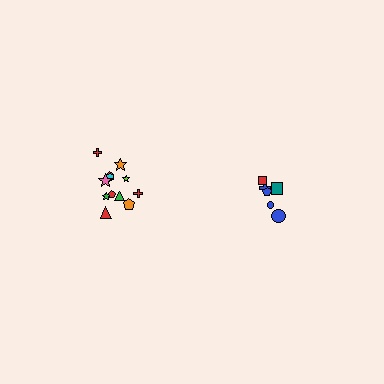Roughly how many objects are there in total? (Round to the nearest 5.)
Roughly 20 objects in total.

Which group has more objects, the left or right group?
The left group.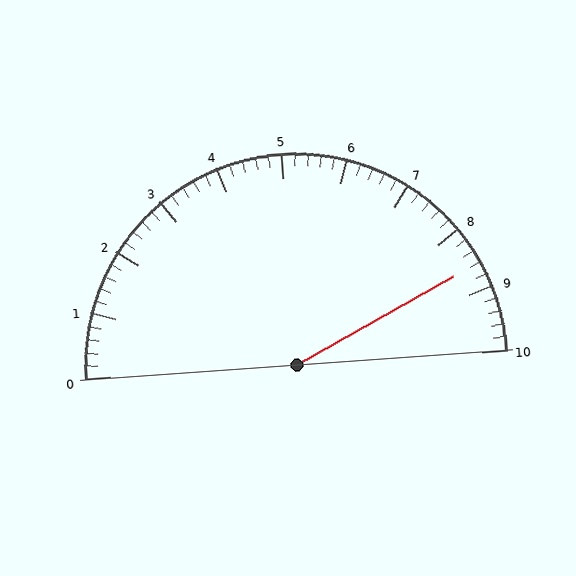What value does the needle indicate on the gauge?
The needle indicates approximately 8.6.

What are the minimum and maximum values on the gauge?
The gauge ranges from 0 to 10.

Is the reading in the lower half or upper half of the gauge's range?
The reading is in the upper half of the range (0 to 10).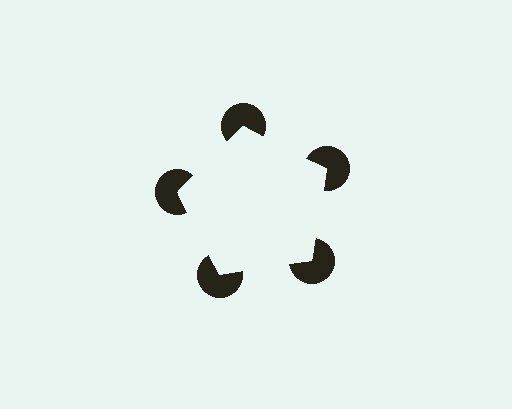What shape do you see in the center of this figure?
An illusory pentagon — its edges are inferred from the aligned wedge cuts in the pac-man discs, not physically drawn.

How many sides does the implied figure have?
5 sides.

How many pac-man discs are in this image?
There are 5 — one at each vertex of the illusory pentagon.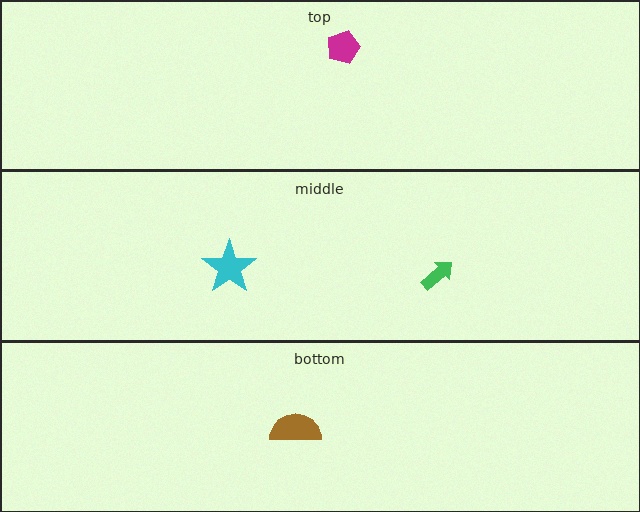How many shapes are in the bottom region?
1.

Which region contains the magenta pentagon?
The top region.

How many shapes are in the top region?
1.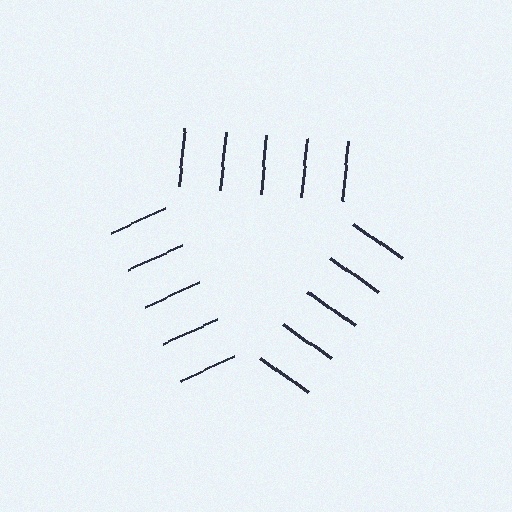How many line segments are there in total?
15 — 5 along each of the 3 edges.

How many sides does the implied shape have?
3 sides — the line-ends trace a triangle.